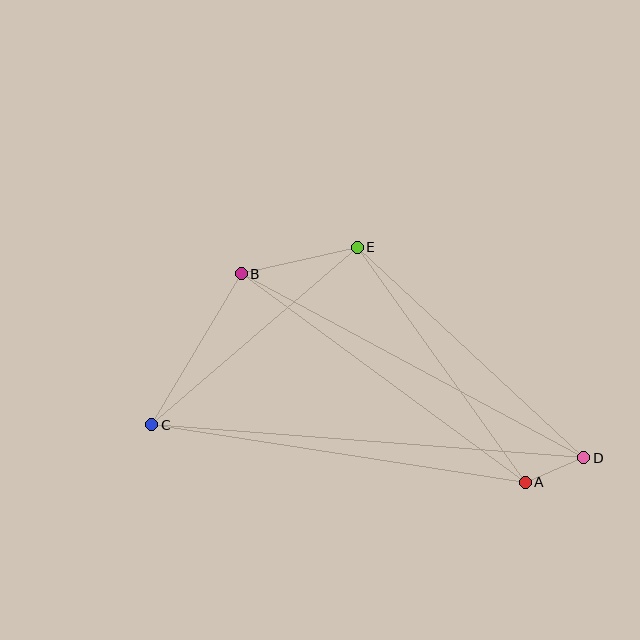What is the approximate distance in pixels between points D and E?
The distance between D and E is approximately 309 pixels.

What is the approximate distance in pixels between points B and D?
The distance between B and D is approximately 389 pixels.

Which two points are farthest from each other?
Points C and D are farthest from each other.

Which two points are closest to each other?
Points A and D are closest to each other.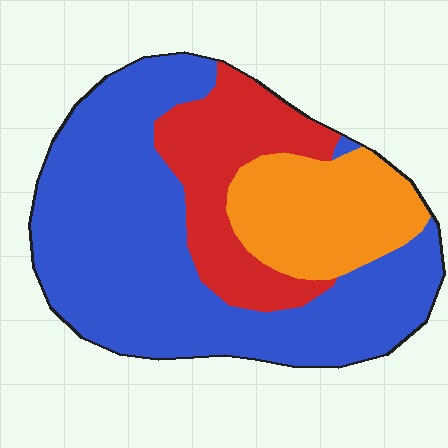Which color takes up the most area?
Blue, at roughly 60%.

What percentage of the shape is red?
Red takes up about one fifth (1/5) of the shape.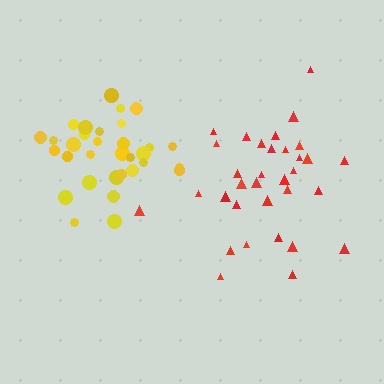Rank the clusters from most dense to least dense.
yellow, red.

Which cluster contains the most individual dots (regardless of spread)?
Red (33).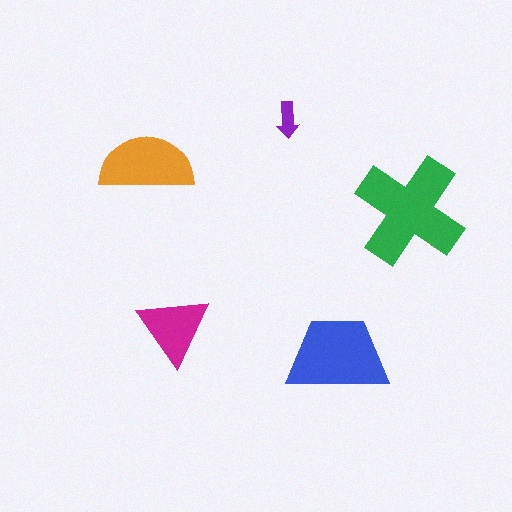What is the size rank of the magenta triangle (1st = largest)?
4th.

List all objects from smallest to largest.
The purple arrow, the magenta triangle, the orange semicircle, the blue trapezoid, the green cross.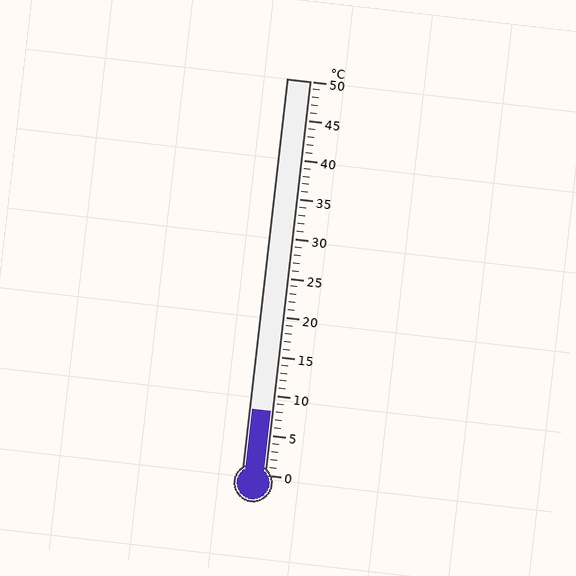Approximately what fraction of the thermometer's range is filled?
The thermometer is filled to approximately 15% of its range.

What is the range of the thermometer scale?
The thermometer scale ranges from 0°C to 50°C.